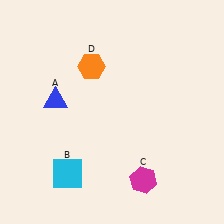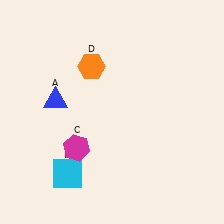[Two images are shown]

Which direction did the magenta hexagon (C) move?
The magenta hexagon (C) moved left.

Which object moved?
The magenta hexagon (C) moved left.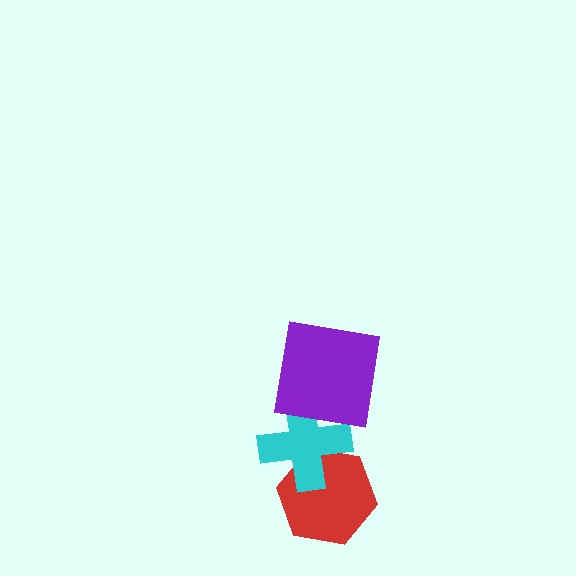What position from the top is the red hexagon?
The red hexagon is 3rd from the top.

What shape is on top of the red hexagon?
The cyan cross is on top of the red hexagon.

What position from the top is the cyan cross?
The cyan cross is 2nd from the top.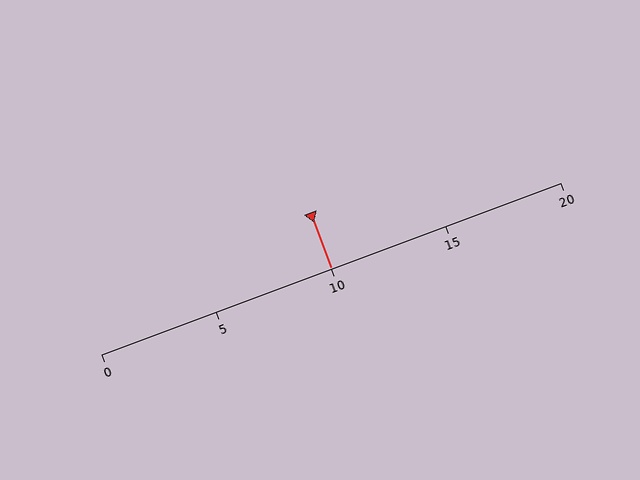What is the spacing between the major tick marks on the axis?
The major ticks are spaced 5 apart.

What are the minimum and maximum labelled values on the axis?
The axis runs from 0 to 20.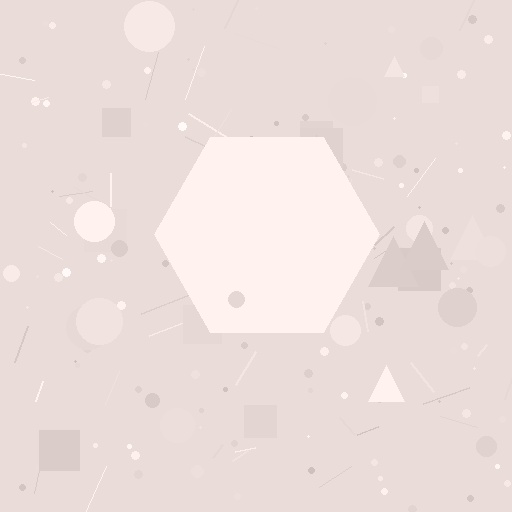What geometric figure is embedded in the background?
A hexagon is embedded in the background.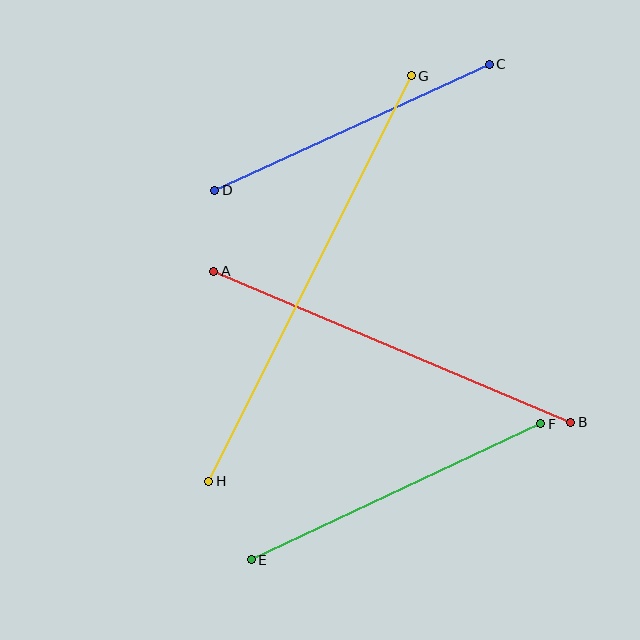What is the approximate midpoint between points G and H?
The midpoint is at approximately (310, 278) pixels.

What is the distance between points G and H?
The distance is approximately 453 pixels.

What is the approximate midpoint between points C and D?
The midpoint is at approximately (352, 127) pixels.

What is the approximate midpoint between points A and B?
The midpoint is at approximately (392, 347) pixels.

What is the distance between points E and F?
The distance is approximately 320 pixels.